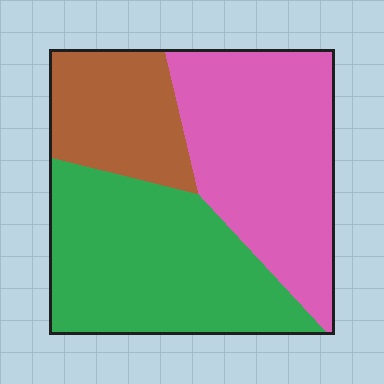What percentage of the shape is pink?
Pink takes up about two fifths (2/5) of the shape.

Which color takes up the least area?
Brown, at roughly 20%.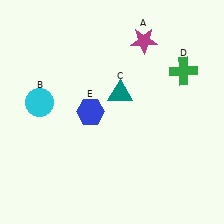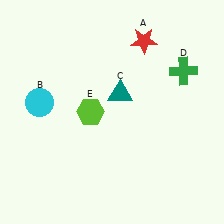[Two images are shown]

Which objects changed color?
A changed from magenta to red. E changed from blue to lime.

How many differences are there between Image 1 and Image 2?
There are 2 differences between the two images.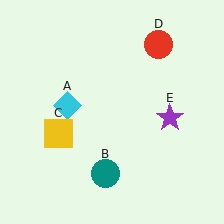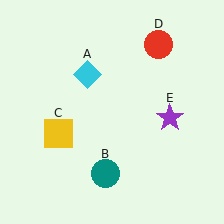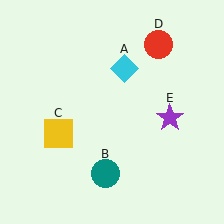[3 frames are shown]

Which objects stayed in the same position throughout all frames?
Teal circle (object B) and yellow square (object C) and red circle (object D) and purple star (object E) remained stationary.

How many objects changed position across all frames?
1 object changed position: cyan diamond (object A).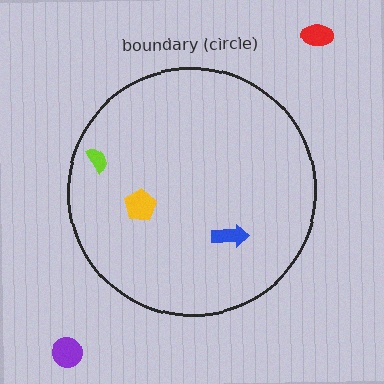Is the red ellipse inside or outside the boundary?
Outside.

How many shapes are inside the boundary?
3 inside, 2 outside.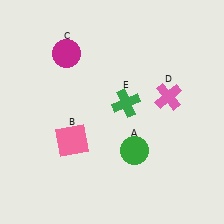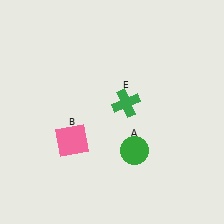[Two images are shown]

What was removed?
The magenta circle (C), the pink cross (D) were removed in Image 2.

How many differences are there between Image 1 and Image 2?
There are 2 differences between the two images.